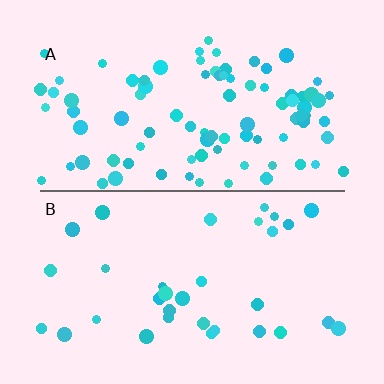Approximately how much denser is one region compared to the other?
Approximately 2.7× — region A over region B.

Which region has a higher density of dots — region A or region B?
A (the top).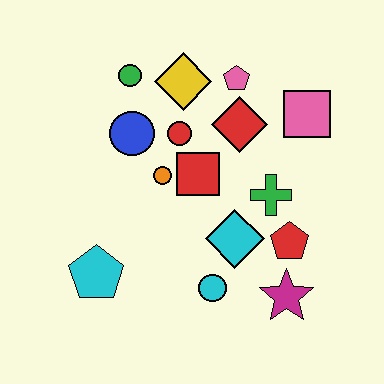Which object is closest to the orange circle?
The red square is closest to the orange circle.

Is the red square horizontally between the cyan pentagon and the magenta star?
Yes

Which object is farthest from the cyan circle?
The green circle is farthest from the cyan circle.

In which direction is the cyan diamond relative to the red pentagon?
The cyan diamond is to the left of the red pentagon.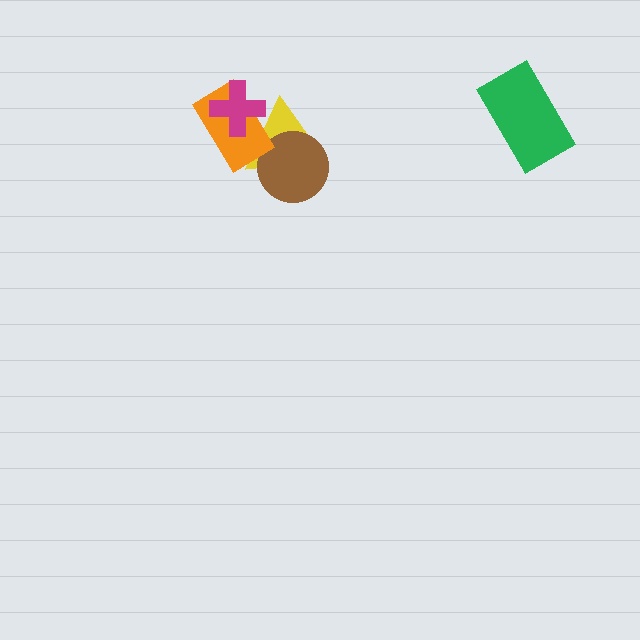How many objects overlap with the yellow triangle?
3 objects overlap with the yellow triangle.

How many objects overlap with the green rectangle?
0 objects overlap with the green rectangle.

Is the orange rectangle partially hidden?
Yes, it is partially covered by another shape.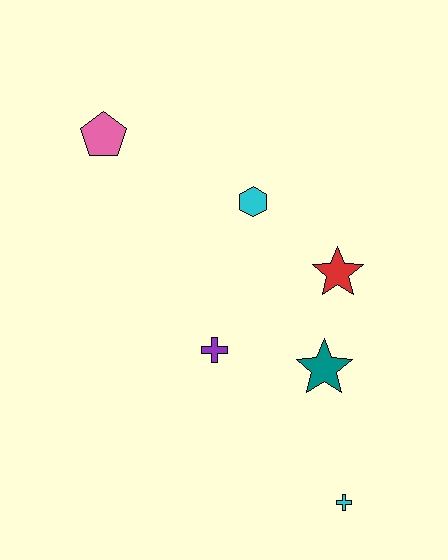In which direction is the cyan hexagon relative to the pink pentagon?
The cyan hexagon is to the right of the pink pentagon.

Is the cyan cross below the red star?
Yes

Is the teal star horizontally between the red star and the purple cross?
Yes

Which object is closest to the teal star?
The red star is closest to the teal star.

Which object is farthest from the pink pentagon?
The cyan cross is farthest from the pink pentagon.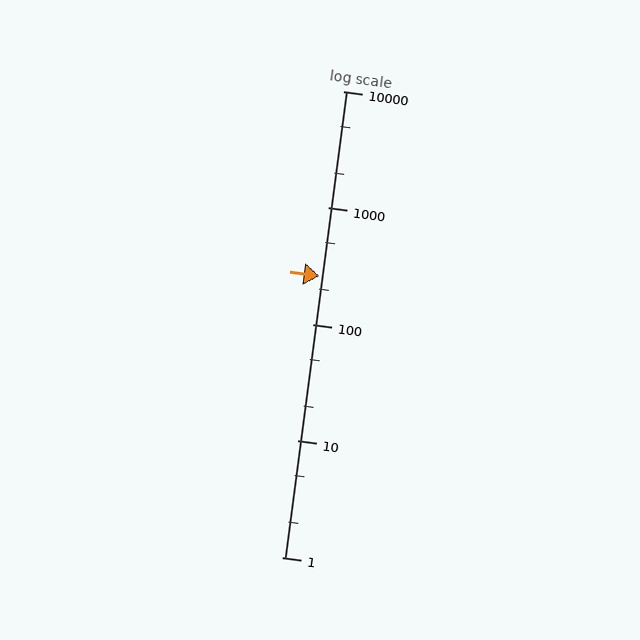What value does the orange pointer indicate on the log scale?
The pointer indicates approximately 260.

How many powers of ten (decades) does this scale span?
The scale spans 4 decades, from 1 to 10000.